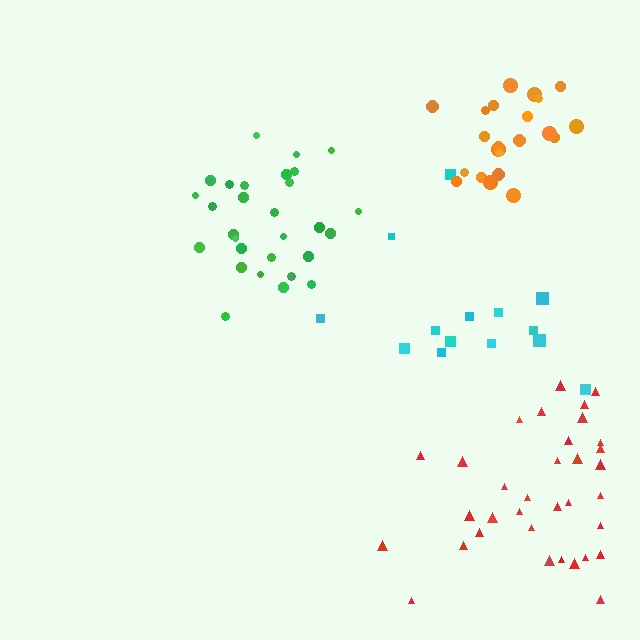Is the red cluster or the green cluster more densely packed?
Green.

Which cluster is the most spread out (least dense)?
Cyan.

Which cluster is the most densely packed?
Orange.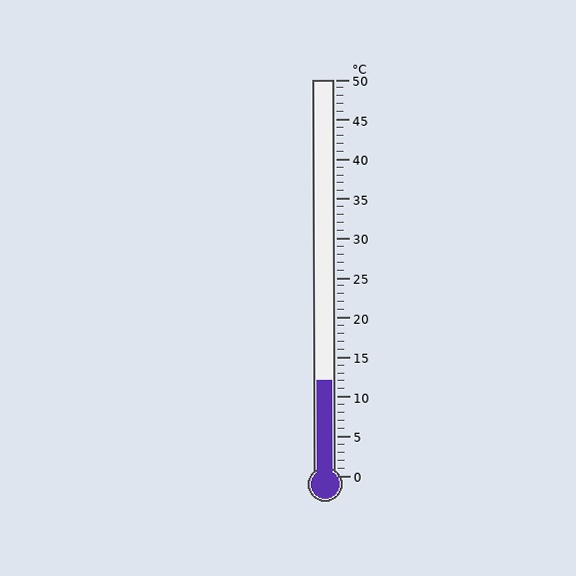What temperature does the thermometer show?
The thermometer shows approximately 12°C.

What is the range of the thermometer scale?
The thermometer scale ranges from 0°C to 50°C.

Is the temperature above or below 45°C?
The temperature is below 45°C.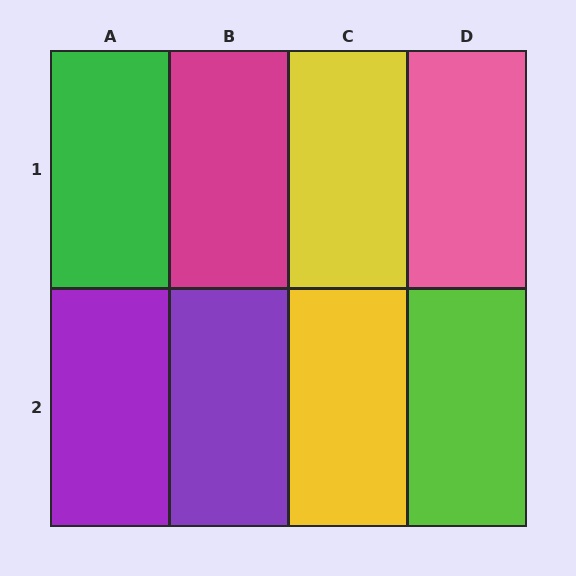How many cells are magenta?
1 cell is magenta.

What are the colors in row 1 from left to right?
Green, magenta, yellow, pink.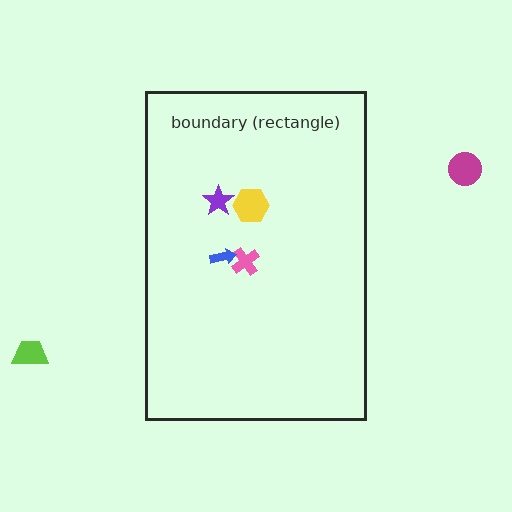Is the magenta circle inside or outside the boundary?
Outside.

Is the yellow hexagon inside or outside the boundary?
Inside.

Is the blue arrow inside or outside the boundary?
Inside.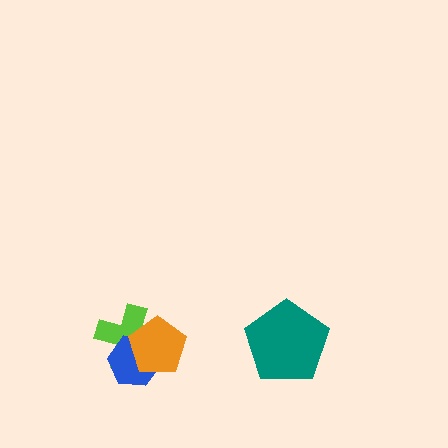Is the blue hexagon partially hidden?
Yes, it is partially covered by another shape.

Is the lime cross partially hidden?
Yes, it is partially covered by another shape.